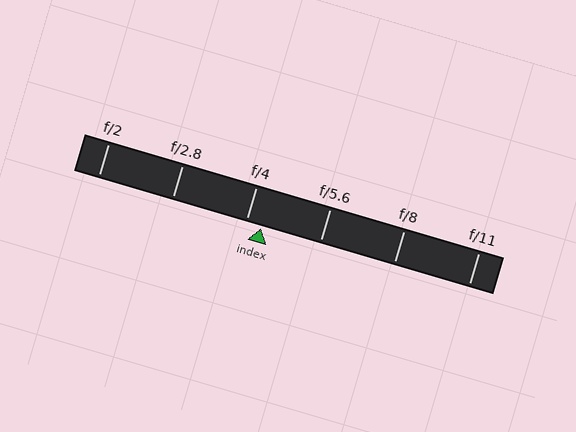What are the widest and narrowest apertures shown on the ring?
The widest aperture shown is f/2 and the narrowest is f/11.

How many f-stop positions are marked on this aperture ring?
There are 6 f-stop positions marked.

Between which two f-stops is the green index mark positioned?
The index mark is between f/4 and f/5.6.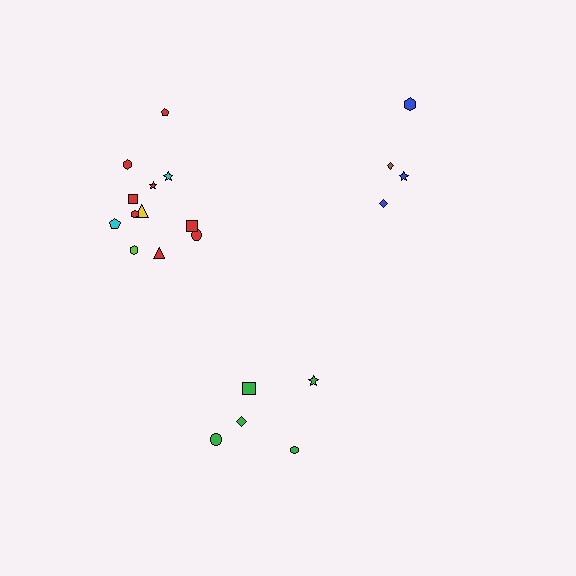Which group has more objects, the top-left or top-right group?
The top-left group.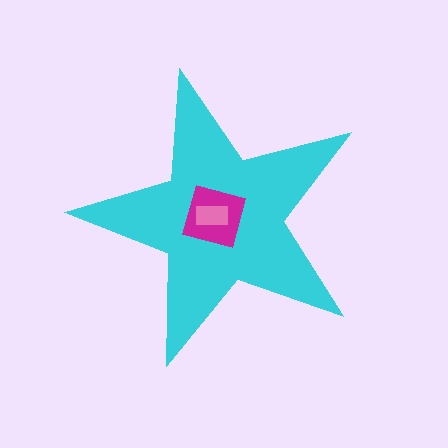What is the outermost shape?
The cyan star.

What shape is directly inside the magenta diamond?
The pink rectangle.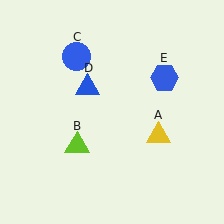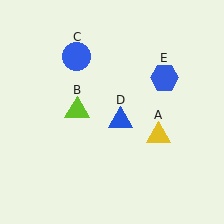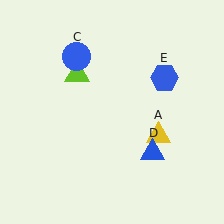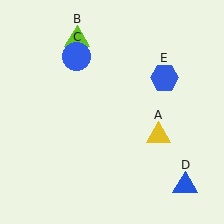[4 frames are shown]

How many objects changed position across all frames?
2 objects changed position: lime triangle (object B), blue triangle (object D).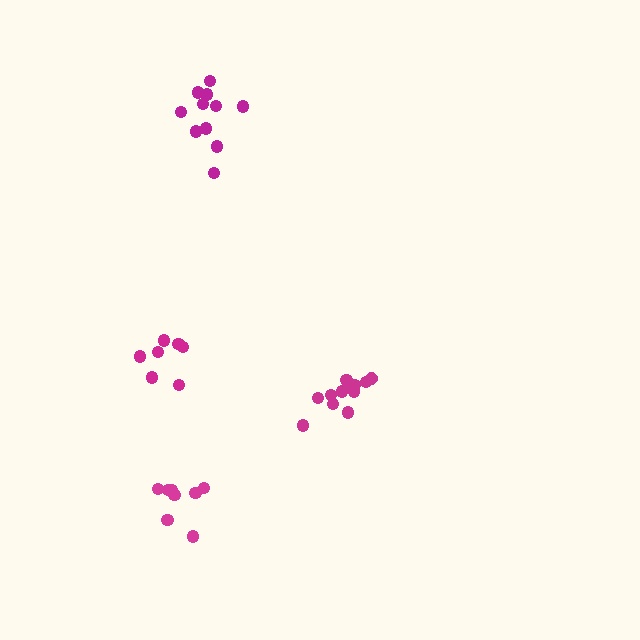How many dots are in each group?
Group 1: 7 dots, Group 2: 11 dots, Group 3: 12 dots, Group 4: 8 dots (38 total).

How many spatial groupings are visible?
There are 4 spatial groupings.